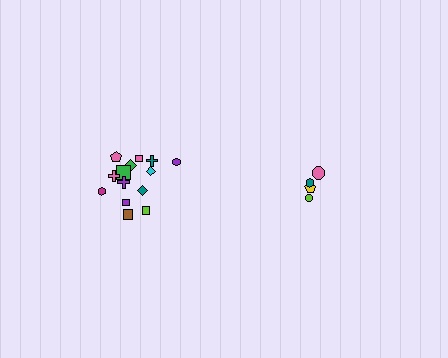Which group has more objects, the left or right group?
The left group.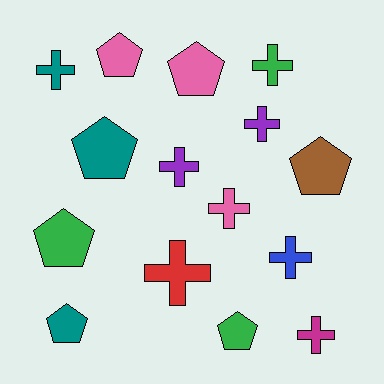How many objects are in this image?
There are 15 objects.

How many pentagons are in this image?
There are 7 pentagons.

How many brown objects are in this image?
There is 1 brown object.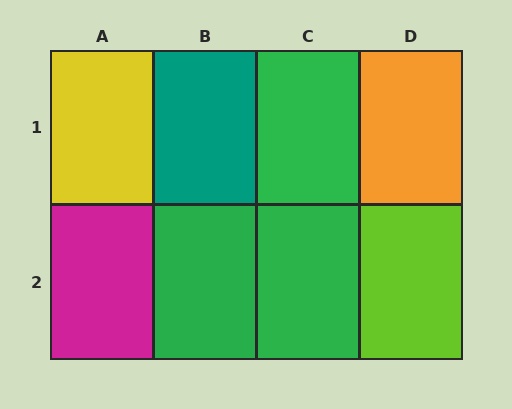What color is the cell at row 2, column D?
Lime.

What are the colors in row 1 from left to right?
Yellow, teal, green, orange.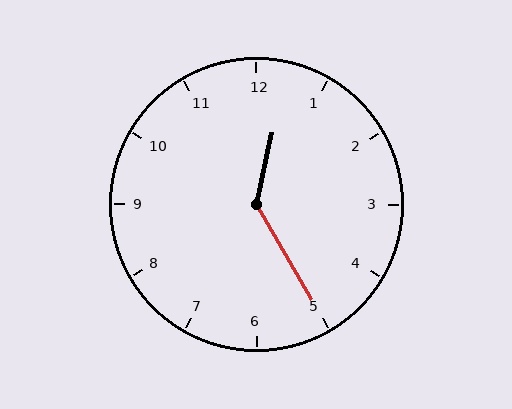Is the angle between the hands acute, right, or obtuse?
It is obtuse.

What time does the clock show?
12:25.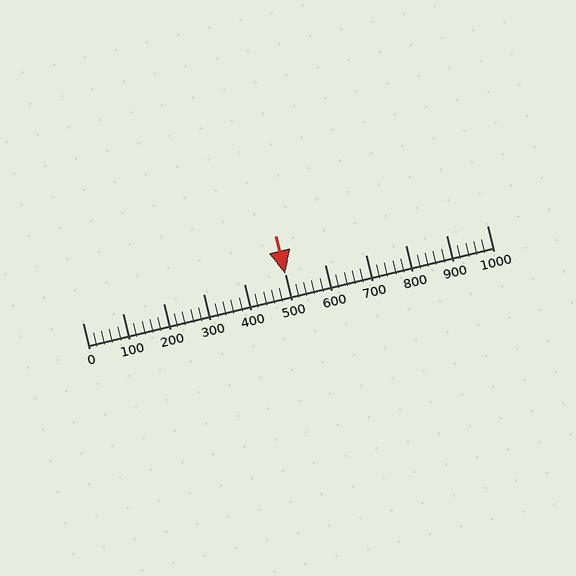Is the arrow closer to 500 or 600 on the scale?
The arrow is closer to 500.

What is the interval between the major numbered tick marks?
The major tick marks are spaced 100 units apart.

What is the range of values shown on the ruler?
The ruler shows values from 0 to 1000.